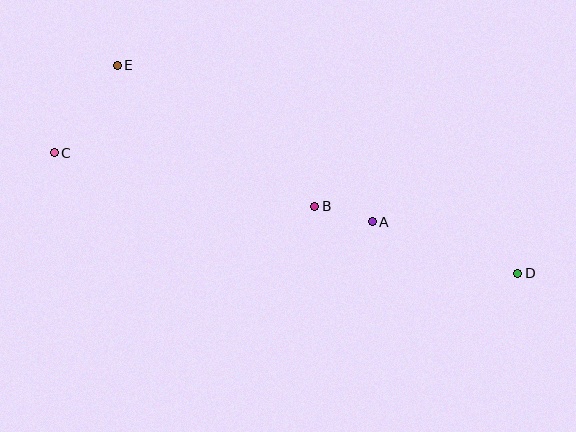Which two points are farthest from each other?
Points C and D are farthest from each other.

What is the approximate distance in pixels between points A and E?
The distance between A and E is approximately 299 pixels.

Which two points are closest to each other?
Points A and B are closest to each other.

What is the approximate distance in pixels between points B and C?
The distance between B and C is approximately 266 pixels.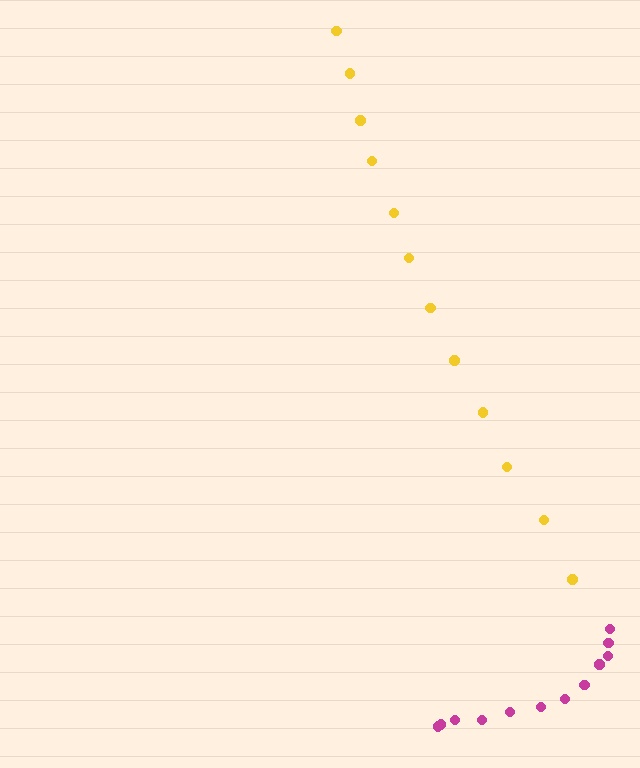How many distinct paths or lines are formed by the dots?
There are 2 distinct paths.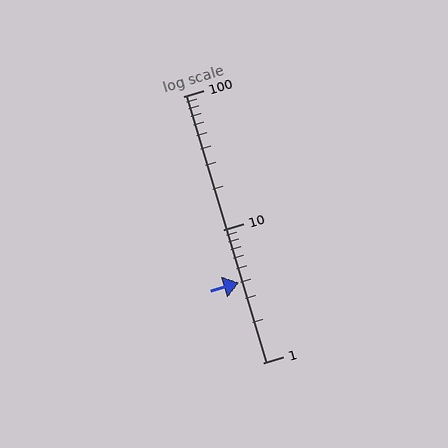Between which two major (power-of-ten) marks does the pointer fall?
The pointer is between 1 and 10.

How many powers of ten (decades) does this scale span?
The scale spans 2 decades, from 1 to 100.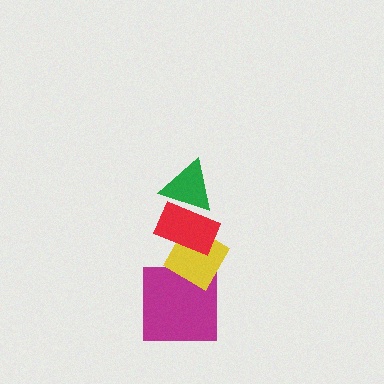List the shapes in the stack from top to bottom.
From top to bottom: the green triangle, the red rectangle, the yellow diamond, the magenta square.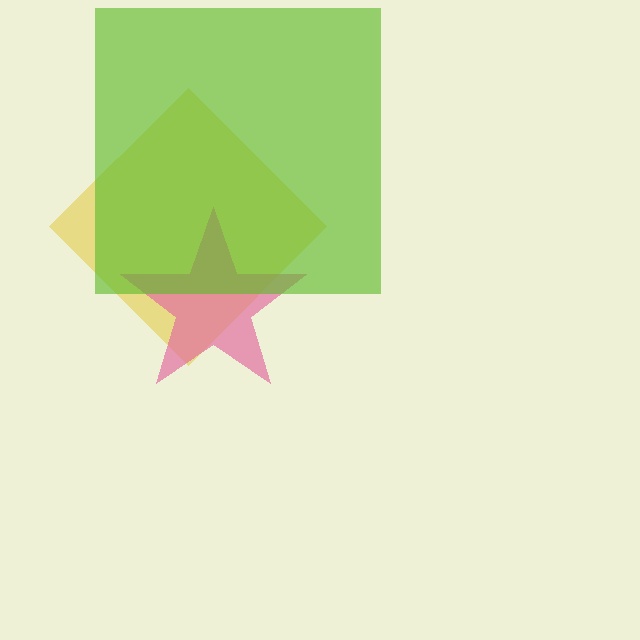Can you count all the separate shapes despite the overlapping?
Yes, there are 3 separate shapes.